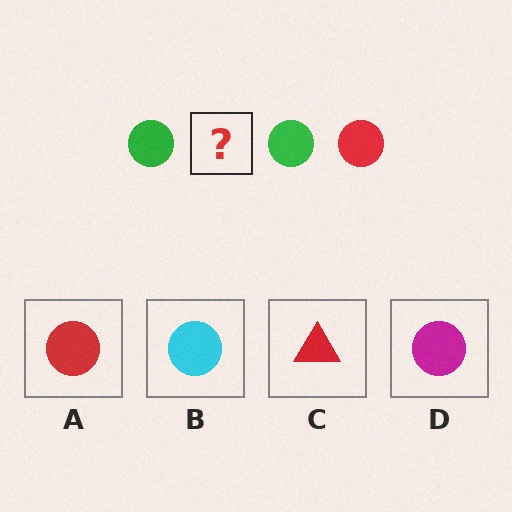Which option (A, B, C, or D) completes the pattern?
A.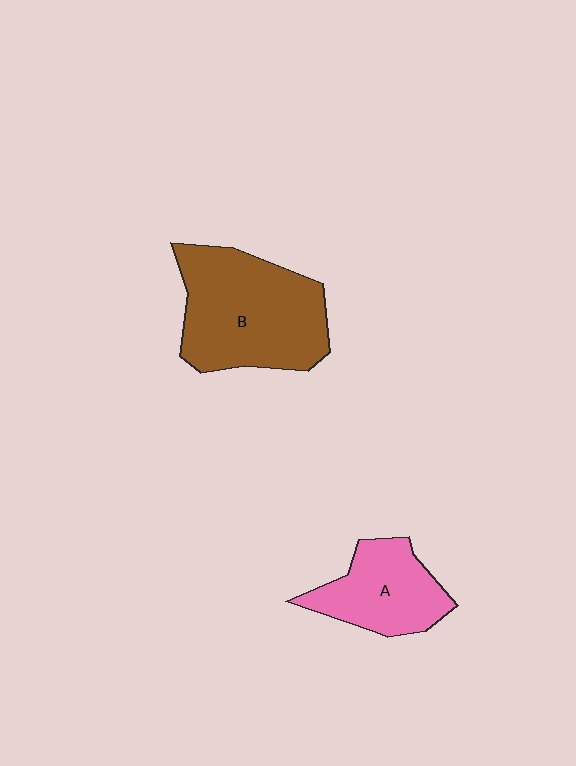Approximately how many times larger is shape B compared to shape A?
Approximately 1.7 times.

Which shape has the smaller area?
Shape A (pink).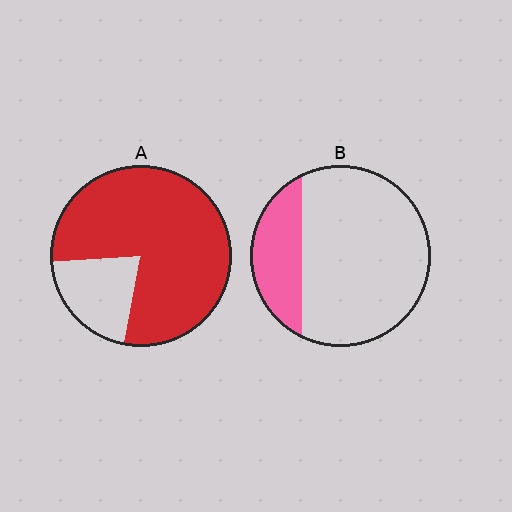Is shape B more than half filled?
No.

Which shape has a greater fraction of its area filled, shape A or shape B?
Shape A.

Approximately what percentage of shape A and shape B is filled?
A is approximately 80% and B is approximately 25%.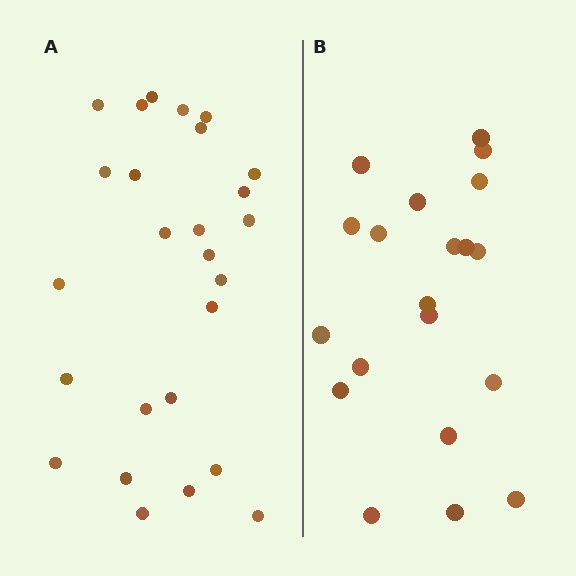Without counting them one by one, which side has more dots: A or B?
Region A (the left region) has more dots.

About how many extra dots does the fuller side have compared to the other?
Region A has about 6 more dots than region B.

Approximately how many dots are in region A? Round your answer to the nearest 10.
About 30 dots. (The exact count is 26, which rounds to 30.)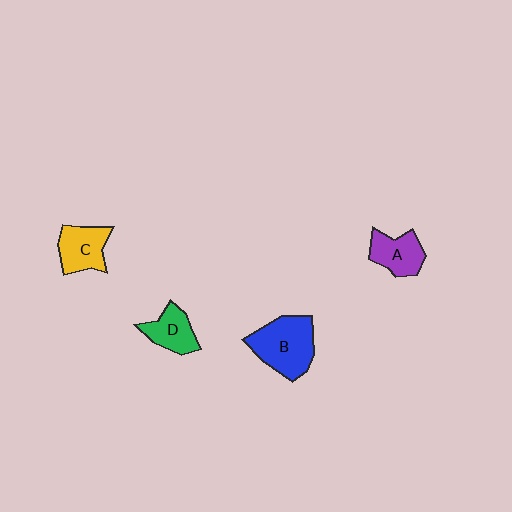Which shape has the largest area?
Shape B (blue).